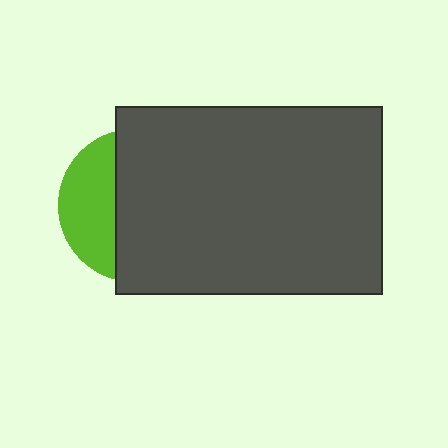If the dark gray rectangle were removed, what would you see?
You would see the complete lime circle.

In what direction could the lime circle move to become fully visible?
The lime circle could move left. That would shift it out from behind the dark gray rectangle entirely.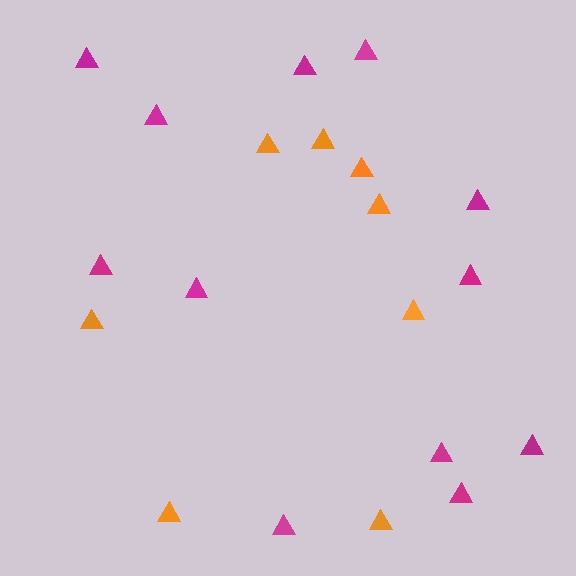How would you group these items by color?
There are 2 groups: one group of magenta triangles (12) and one group of orange triangles (8).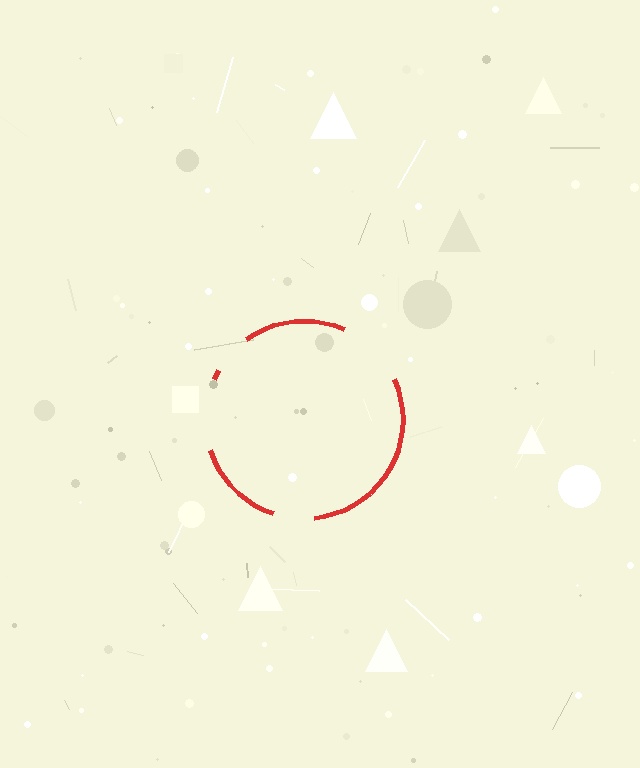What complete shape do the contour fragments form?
The contour fragments form a circle.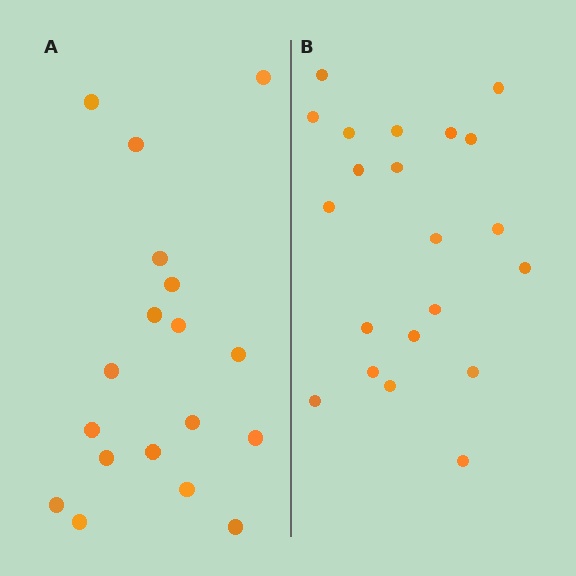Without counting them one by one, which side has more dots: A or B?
Region B (the right region) has more dots.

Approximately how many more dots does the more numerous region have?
Region B has just a few more — roughly 2 or 3 more dots than region A.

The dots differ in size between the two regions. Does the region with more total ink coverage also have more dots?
No. Region A has more total ink coverage because its dots are larger, but region B actually contains more individual dots. Total area can be misleading — the number of items is what matters here.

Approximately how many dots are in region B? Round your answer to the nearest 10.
About 20 dots. (The exact count is 21, which rounds to 20.)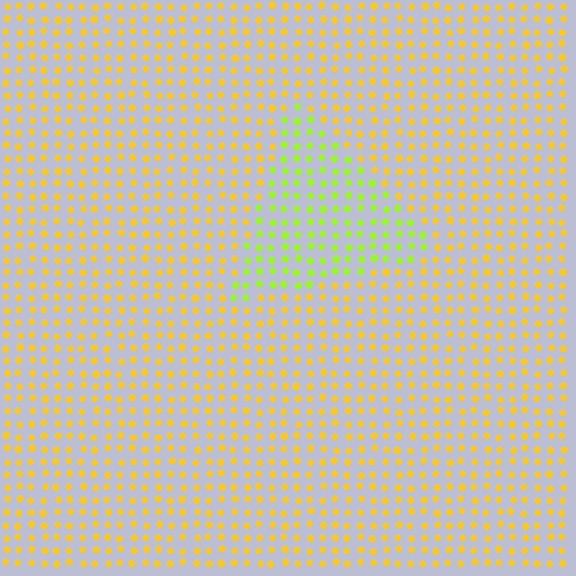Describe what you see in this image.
The image is filled with small yellow elements in a uniform arrangement. A triangle-shaped region is visible where the elements are tinted to a slightly different hue, forming a subtle color boundary.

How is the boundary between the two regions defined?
The boundary is defined purely by a slight shift in hue (about 41 degrees). Spacing, size, and orientation are identical on both sides.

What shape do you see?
I see a triangle.